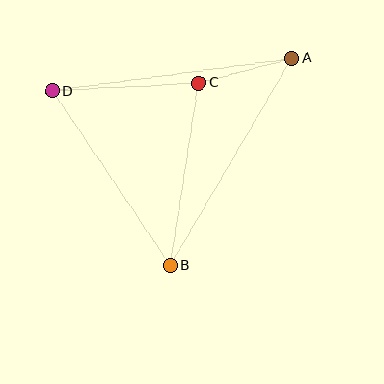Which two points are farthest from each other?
Points A and D are farthest from each other.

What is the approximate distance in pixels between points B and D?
The distance between B and D is approximately 211 pixels.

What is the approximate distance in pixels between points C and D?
The distance between C and D is approximately 146 pixels.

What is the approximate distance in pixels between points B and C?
The distance between B and C is approximately 185 pixels.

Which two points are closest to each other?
Points A and C are closest to each other.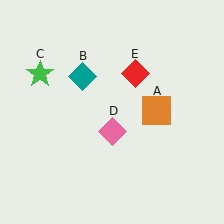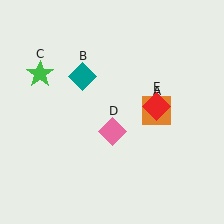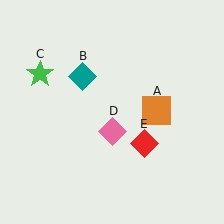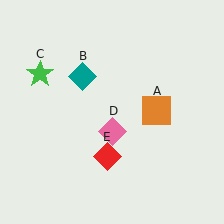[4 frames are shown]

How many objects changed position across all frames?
1 object changed position: red diamond (object E).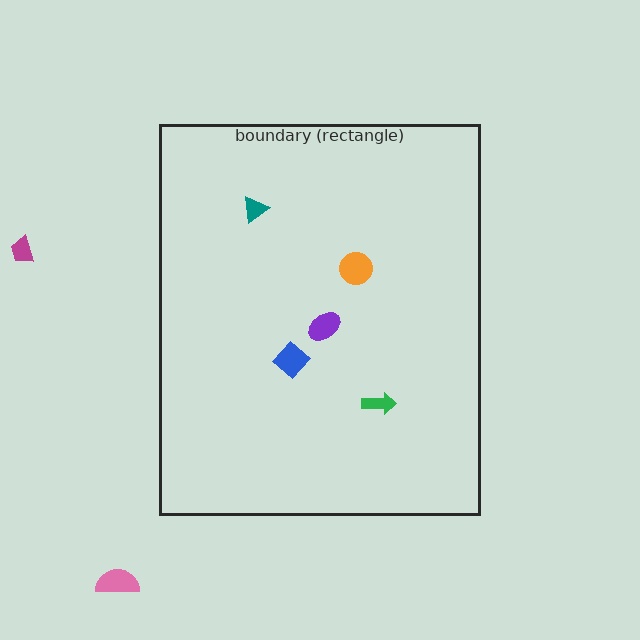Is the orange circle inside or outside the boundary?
Inside.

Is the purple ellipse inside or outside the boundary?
Inside.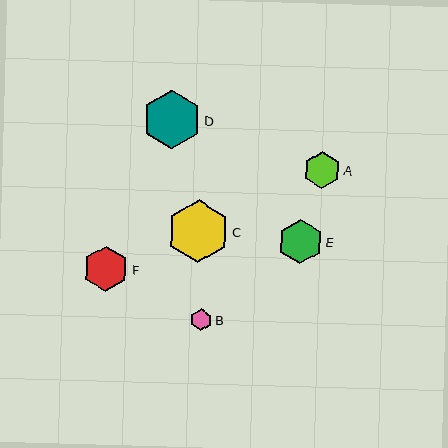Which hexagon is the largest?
Hexagon C is the largest with a size of approximately 62 pixels.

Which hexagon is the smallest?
Hexagon B is the smallest with a size of approximately 22 pixels.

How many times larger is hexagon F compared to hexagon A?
Hexagon F is approximately 1.2 times the size of hexagon A.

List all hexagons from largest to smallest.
From largest to smallest: C, D, F, E, A, B.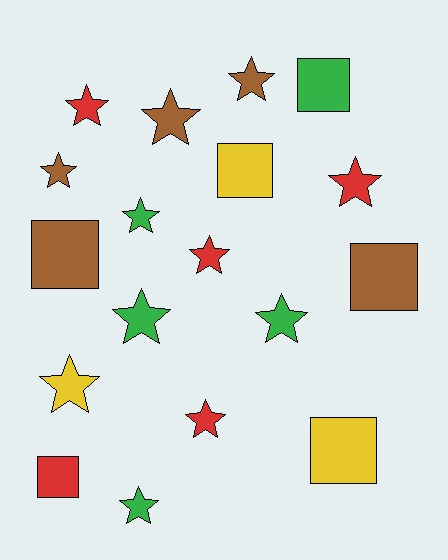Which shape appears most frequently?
Star, with 12 objects.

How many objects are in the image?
There are 18 objects.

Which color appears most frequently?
Brown, with 5 objects.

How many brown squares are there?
There are 2 brown squares.